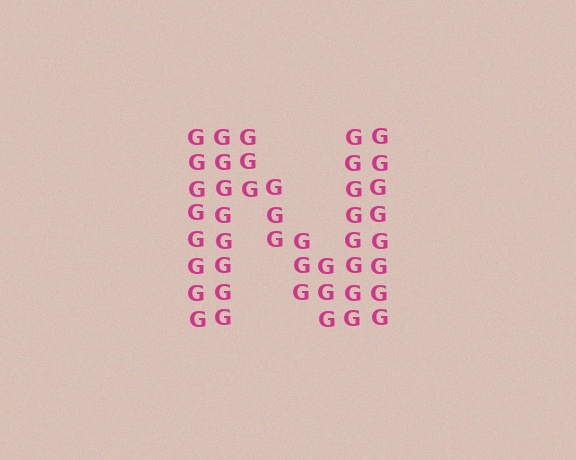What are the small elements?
The small elements are letter G's.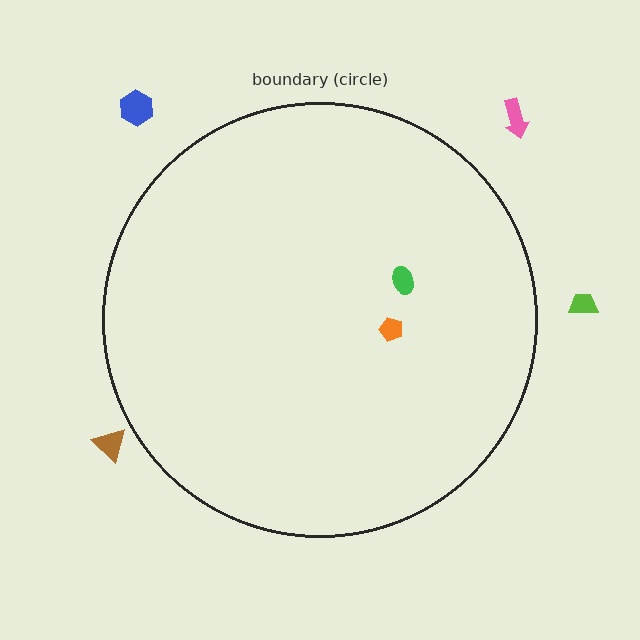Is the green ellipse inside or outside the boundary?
Inside.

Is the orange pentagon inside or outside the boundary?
Inside.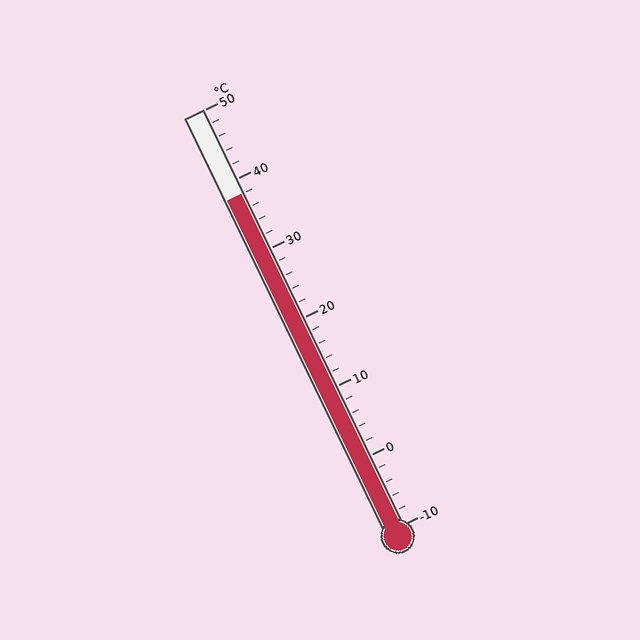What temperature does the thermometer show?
The thermometer shows approximately 38°C.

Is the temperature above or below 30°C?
The temperature is above 30°C.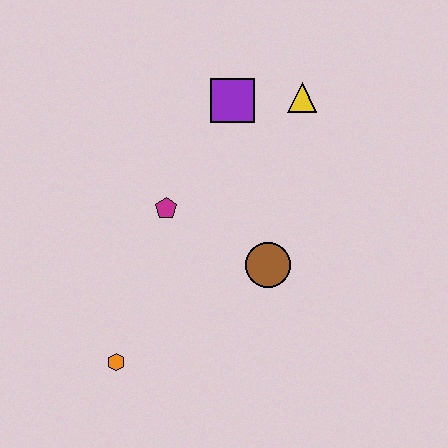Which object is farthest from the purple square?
The orange hexagon is farthest from the purple square.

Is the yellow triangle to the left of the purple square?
No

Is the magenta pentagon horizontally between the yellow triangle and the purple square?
No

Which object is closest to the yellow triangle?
The purple square is closest to the yellow triangle.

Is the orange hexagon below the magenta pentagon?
Yes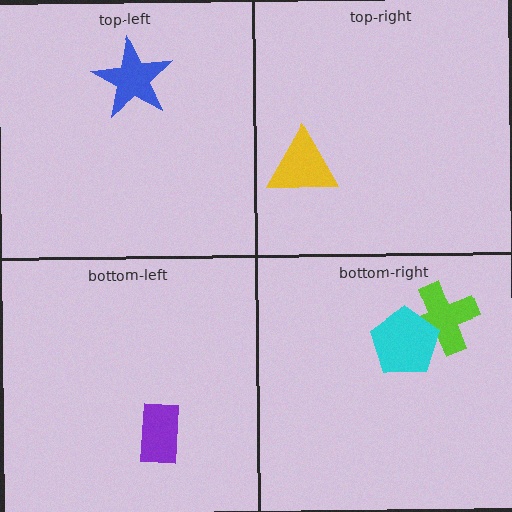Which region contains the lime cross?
The bottom-right region.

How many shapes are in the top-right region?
1.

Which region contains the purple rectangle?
The bottom-left region.